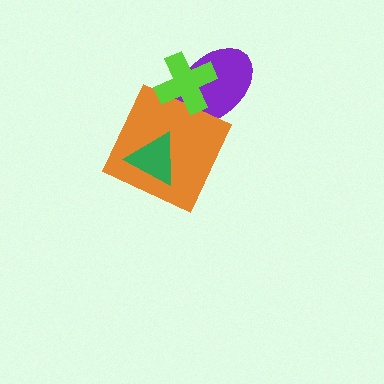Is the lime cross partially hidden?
No, no other shape covers it.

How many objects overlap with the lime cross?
2 objects overlap with the lime cross.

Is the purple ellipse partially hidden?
Yes, it is partially covered by another shape.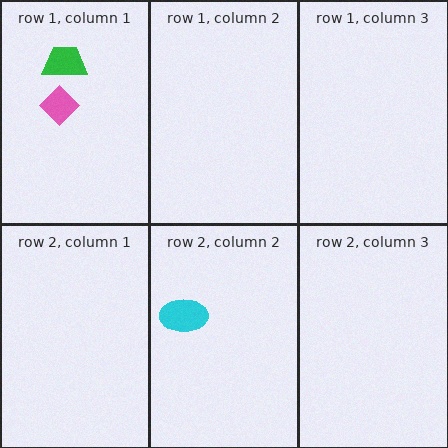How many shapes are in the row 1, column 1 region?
2.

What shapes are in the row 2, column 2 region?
The cyan ellipse.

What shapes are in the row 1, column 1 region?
The pink diamond, the green trapezoid.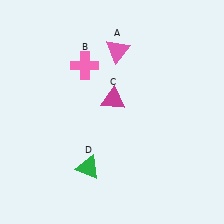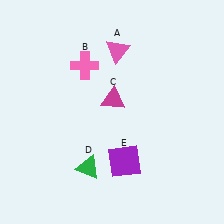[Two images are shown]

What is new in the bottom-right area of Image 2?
A purple square (E) was added in the bottom-right area of Image 2.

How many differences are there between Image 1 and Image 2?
There is 1 difference between the two images.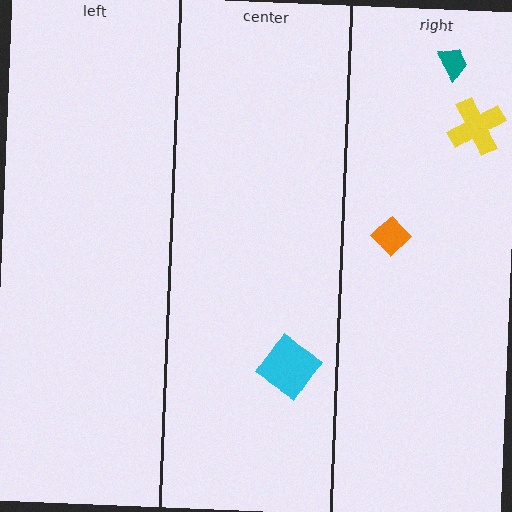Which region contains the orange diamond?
The right region.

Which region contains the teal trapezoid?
The right region.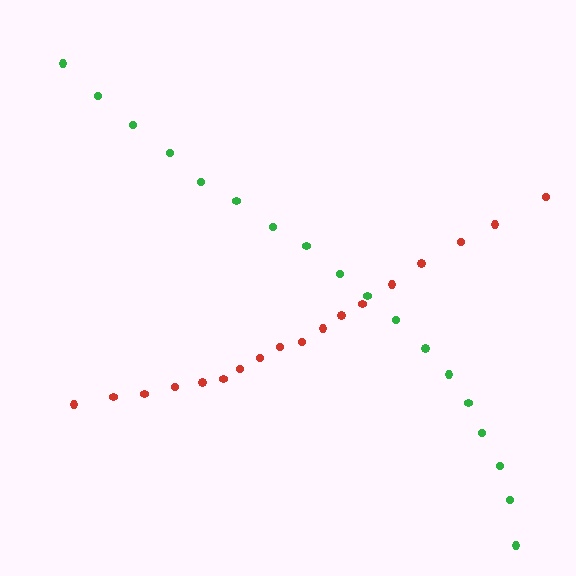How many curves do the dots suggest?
There are 2 distinct paths.